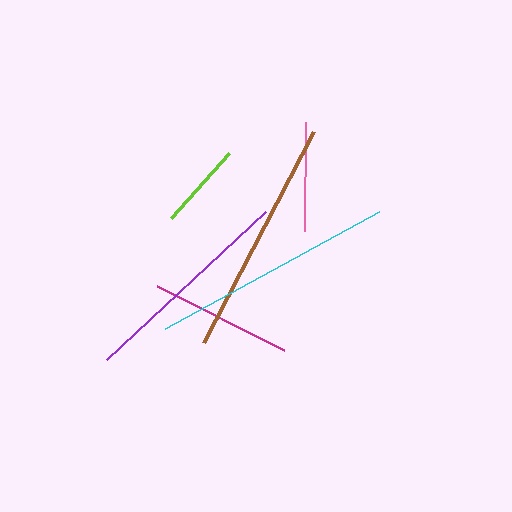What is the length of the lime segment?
The lime segment is approximately 87 pixels long.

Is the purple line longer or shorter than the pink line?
The purple line is longer than the pink line.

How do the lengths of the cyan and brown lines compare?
The cyan and brown lines are approximately the same length.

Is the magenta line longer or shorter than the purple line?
The purple line is longer than the magenta line.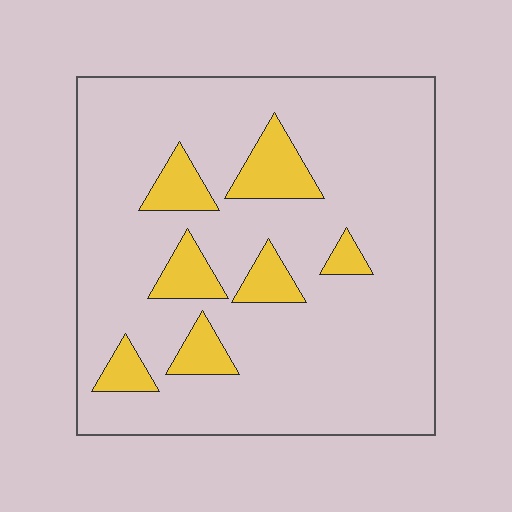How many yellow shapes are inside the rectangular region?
7.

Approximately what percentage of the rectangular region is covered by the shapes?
Approximately 15%.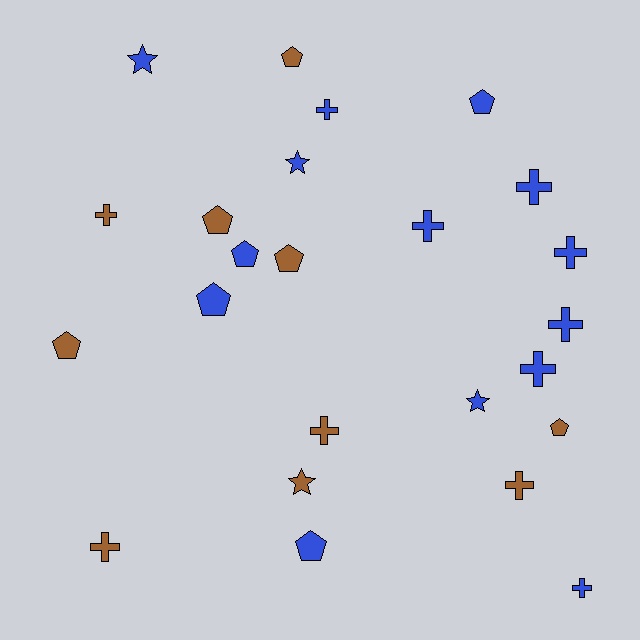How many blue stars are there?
There are 3 blue stars.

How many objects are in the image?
There are 24 objects.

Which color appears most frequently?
Blue, with 14 objects.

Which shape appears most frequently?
Cross, with 11 objects.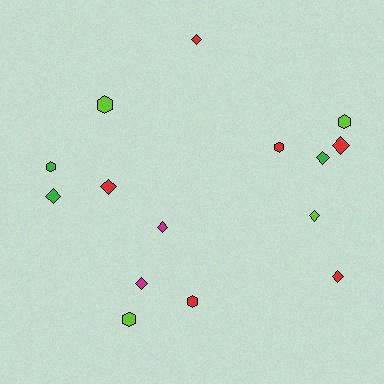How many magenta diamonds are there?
There are 2 magenta diamonds.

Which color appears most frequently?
Red, with 6 objects.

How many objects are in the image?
There are 15 objects.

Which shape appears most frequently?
Diamond, with 9 objects.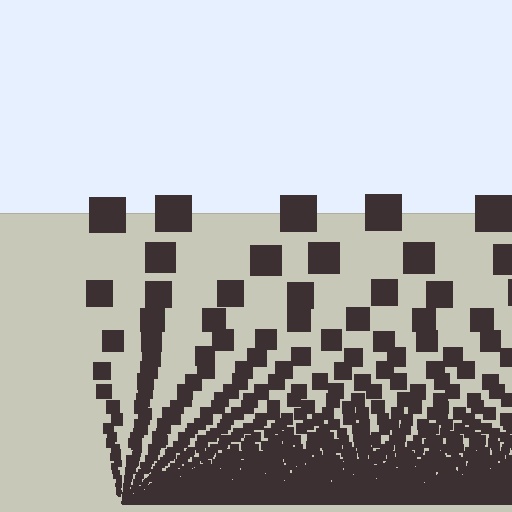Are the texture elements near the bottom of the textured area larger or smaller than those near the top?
Smaller. The gradient is inverted — elements near the bottom are smaller and denser.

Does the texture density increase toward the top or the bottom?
Density increases toward the bottom.